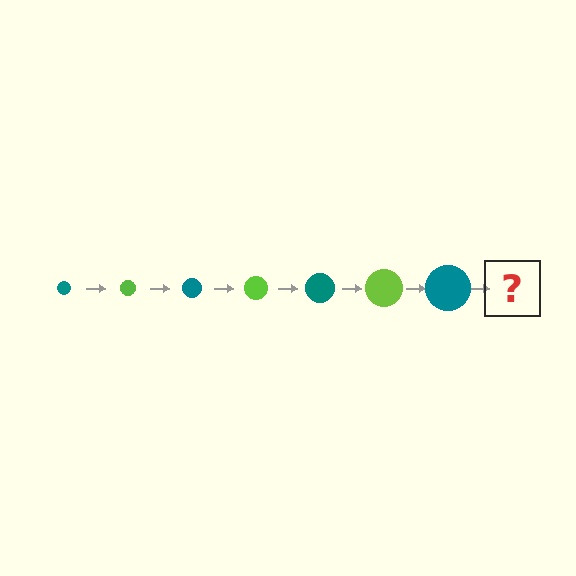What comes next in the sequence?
The next element should be a lime circle, larger than the previous one.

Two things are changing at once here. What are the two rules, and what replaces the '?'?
The two rules are that the circle grows larger each step and the color cycles through teal and lime. The '?' should be a lime circle, larger than the previous one.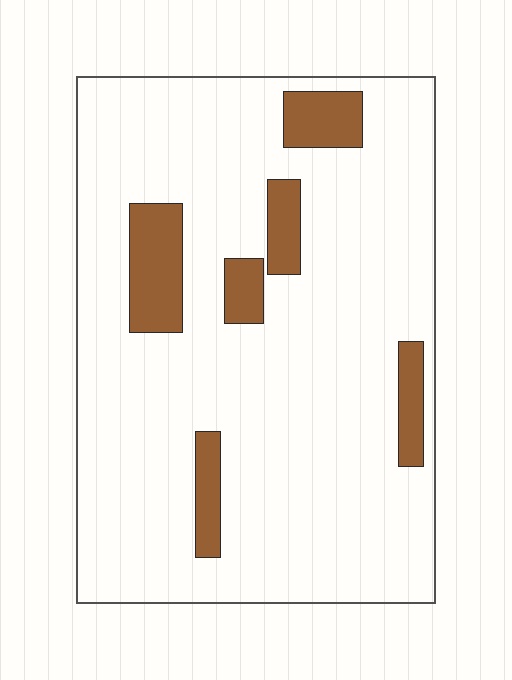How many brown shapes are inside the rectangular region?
6.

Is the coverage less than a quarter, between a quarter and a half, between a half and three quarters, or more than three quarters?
Less than a quarter.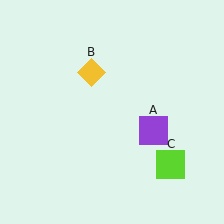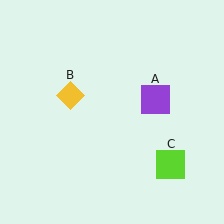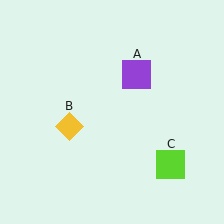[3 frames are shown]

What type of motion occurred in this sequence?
The purple square (object A), yellow diamond (object B) rotated counterclockwise around the center of the scene.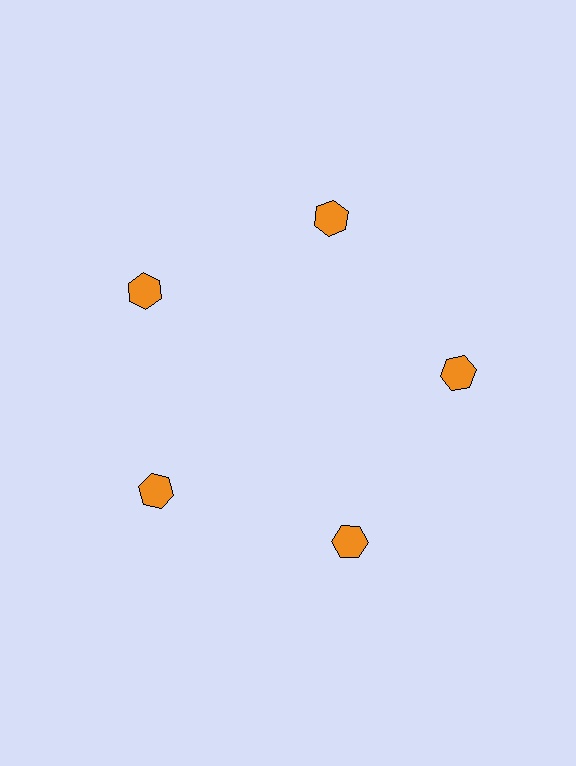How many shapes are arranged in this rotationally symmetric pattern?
There are 5 shapes, arranged in 5 groups of 1.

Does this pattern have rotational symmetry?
Yes, this pattern has 5-fold rotational symmetry. It looks the same after rotating 72 degrees around the center.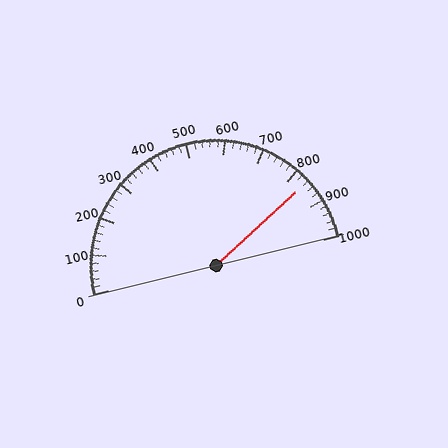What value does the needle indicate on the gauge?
The needle indicates approximately 840.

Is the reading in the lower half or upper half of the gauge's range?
The reading is in the upper half of the range (0 to 1000).